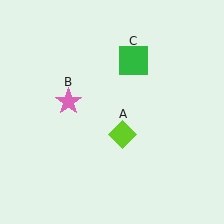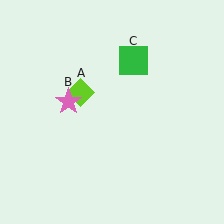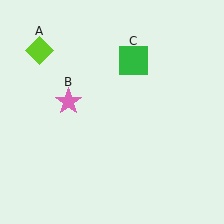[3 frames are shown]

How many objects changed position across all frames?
1 object changed position: lime diamond (object A).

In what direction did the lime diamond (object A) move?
The lime diamond (object A) moved up and to the left.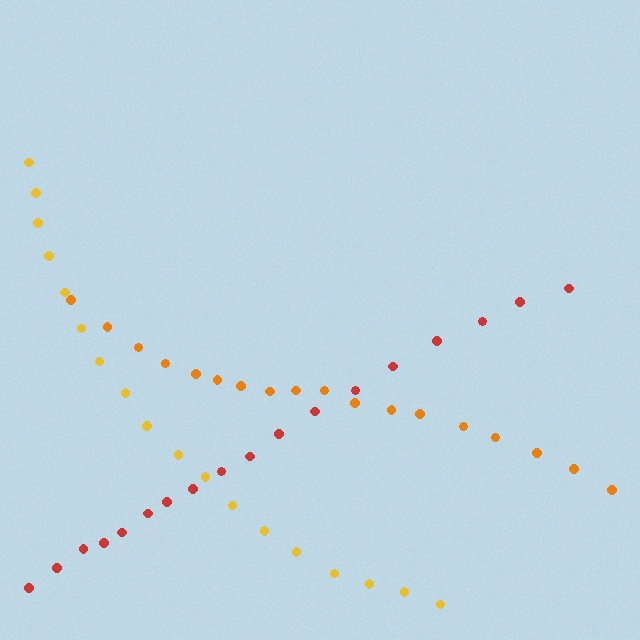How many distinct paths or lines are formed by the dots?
There are 3 distinct paths.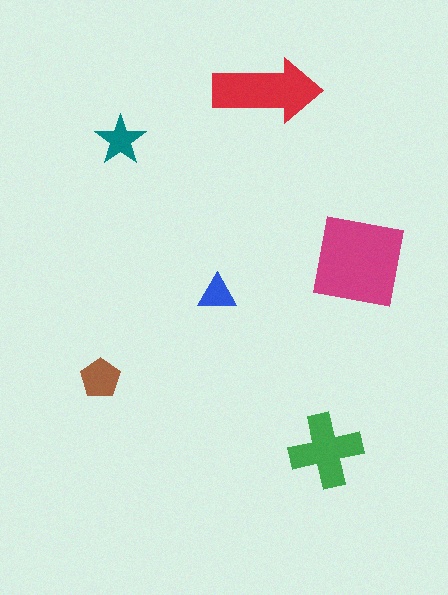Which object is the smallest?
The blue triangle.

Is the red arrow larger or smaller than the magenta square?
Smaller.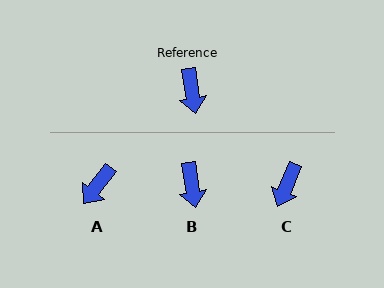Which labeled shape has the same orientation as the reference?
B.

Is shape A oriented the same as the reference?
No, it is off by about 47 degrees.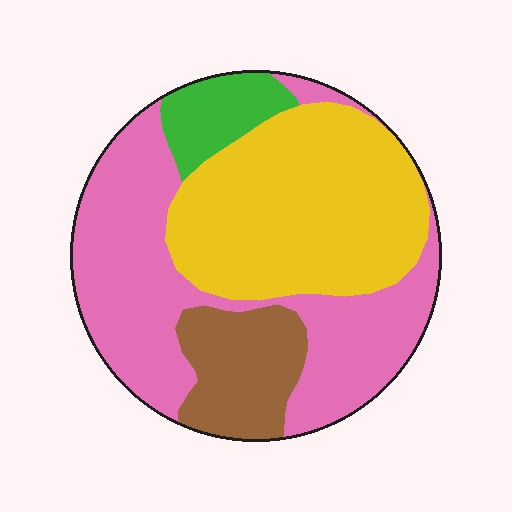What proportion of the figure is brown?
Brown covers about 15% of the figure.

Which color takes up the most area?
Pink, at roughly 40%.